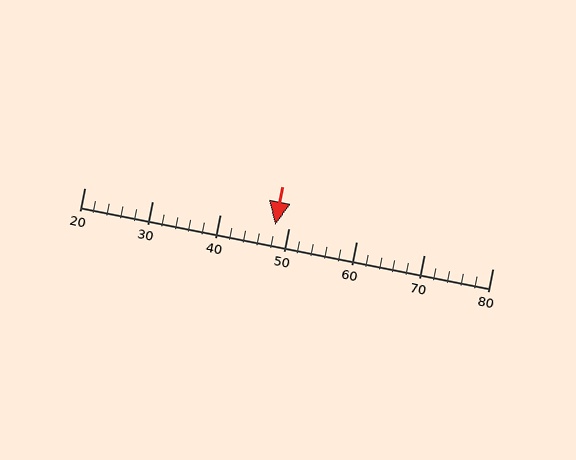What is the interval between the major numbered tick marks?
The major tick marks are spaced 10 units apart.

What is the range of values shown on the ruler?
The ruler shows values from 20 to 80.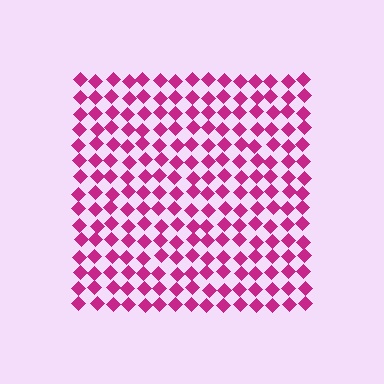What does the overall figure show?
The overall figure shows a square.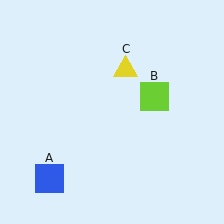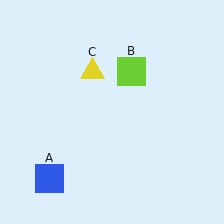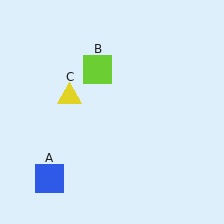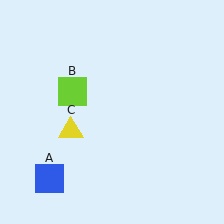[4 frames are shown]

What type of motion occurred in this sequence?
The lime square (object B), yellow triangle (object C) rotated counterclockwise around the center of the scene.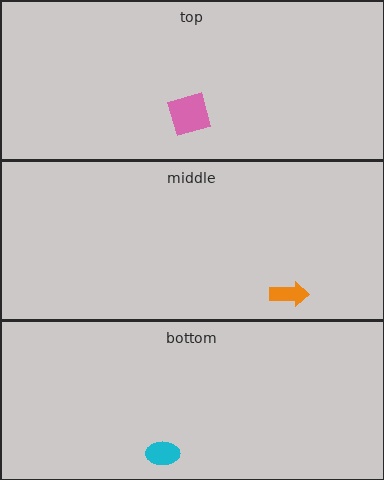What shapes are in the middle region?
The orange arrow.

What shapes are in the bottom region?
The cyan ellipse.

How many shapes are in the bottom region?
1.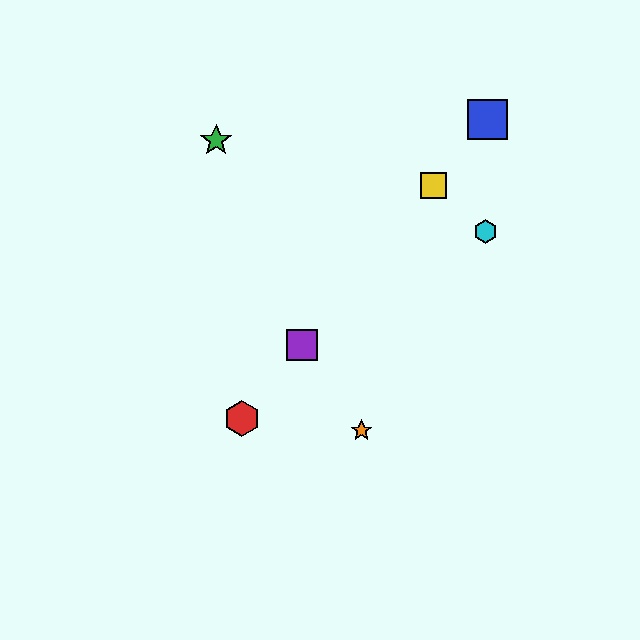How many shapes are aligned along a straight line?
4 shapes (the red hexagon, the blue square, the yellow square, the purple square) are aligned along a straight line.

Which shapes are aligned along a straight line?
The red hexagon, the blue square, the yellow square, the purple square are aligned along a straight line.